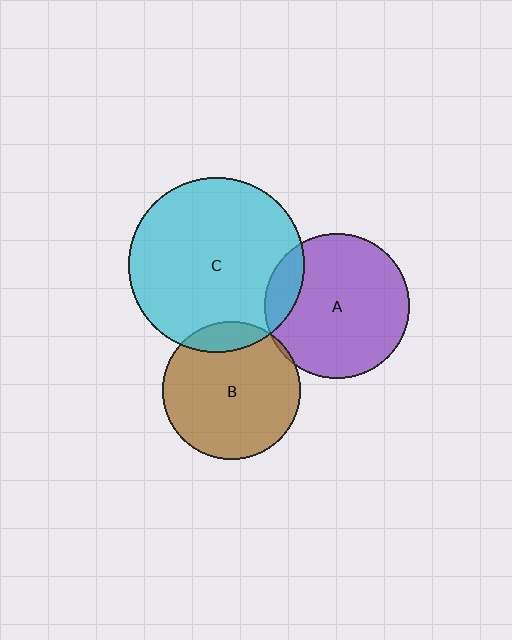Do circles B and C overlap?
Yes.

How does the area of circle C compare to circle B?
Approximately 1.6 times.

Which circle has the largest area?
Circle C (cyan).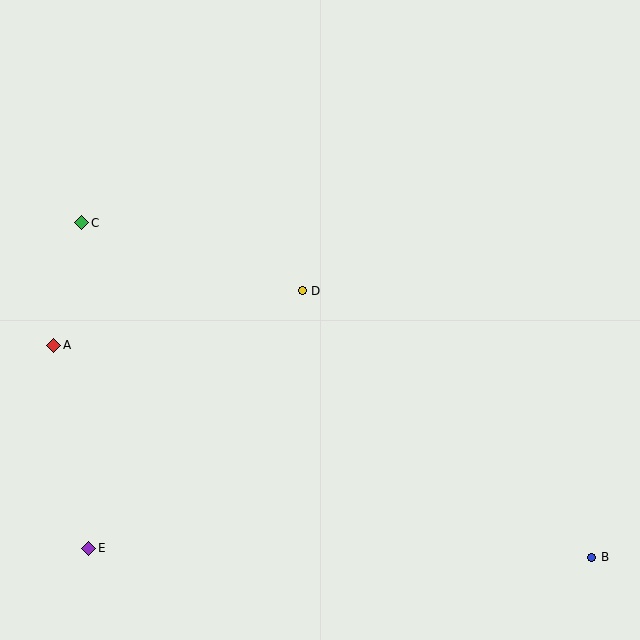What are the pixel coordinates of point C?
Point C is at (82, 223).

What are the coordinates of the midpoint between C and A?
The midpoint between C and A is at (68, 284).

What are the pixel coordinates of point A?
Point A is at (54, 345).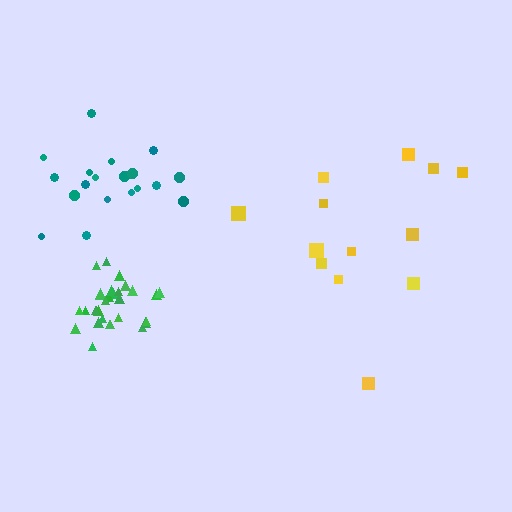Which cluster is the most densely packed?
Green.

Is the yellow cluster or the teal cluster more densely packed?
Teal.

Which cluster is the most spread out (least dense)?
Yellow.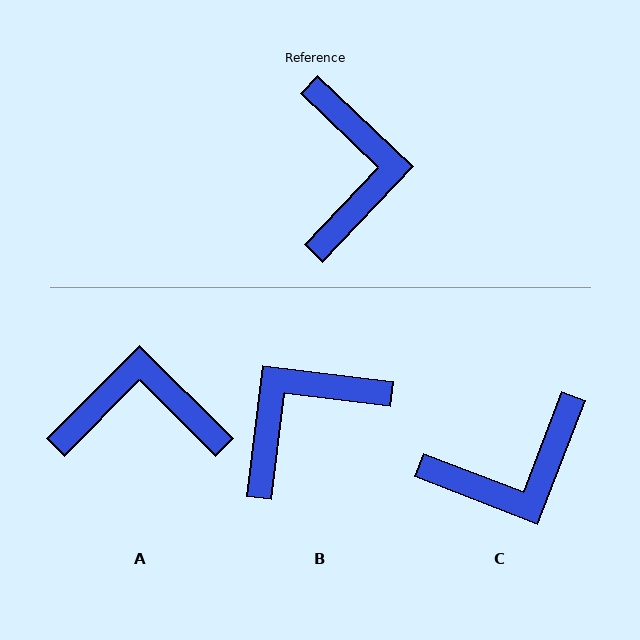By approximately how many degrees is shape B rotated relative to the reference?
Approximately 127 degrees counter-clockwise.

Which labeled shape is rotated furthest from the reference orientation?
B, about 127 degrees away.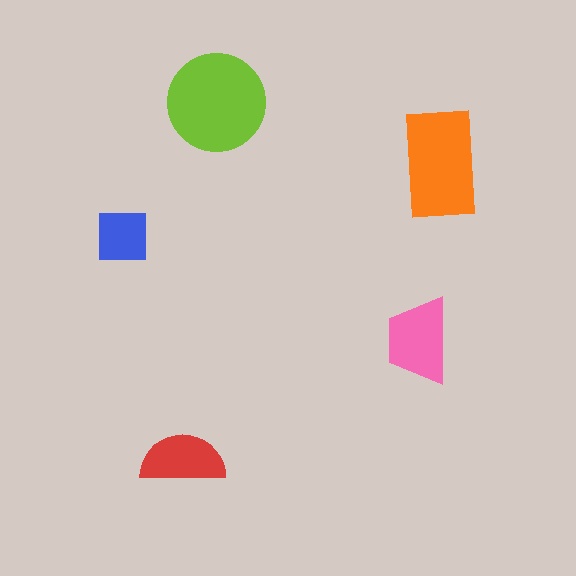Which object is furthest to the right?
The orange rectangle is rightmost.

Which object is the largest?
The lime circle.